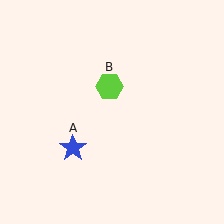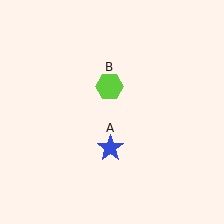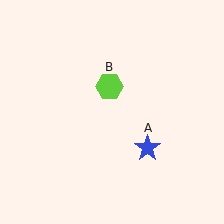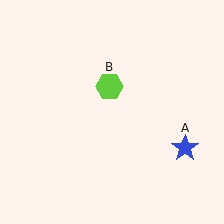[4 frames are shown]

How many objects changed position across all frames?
1 object changed position: blue star (object A).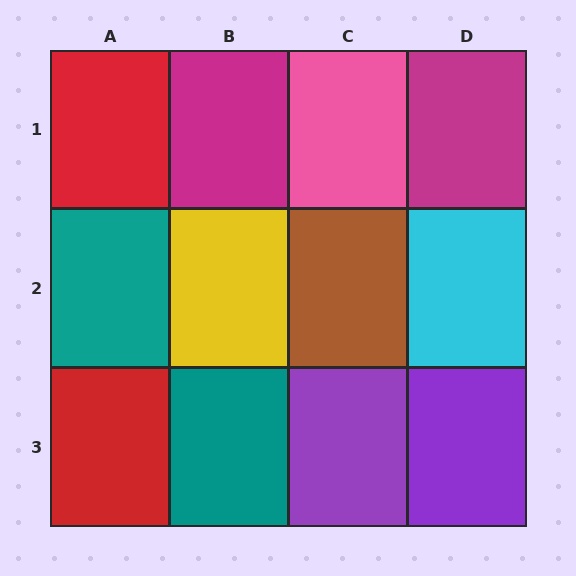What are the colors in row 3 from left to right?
Red, teal, purple, purple.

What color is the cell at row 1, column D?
Magenta.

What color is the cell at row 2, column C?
Brown.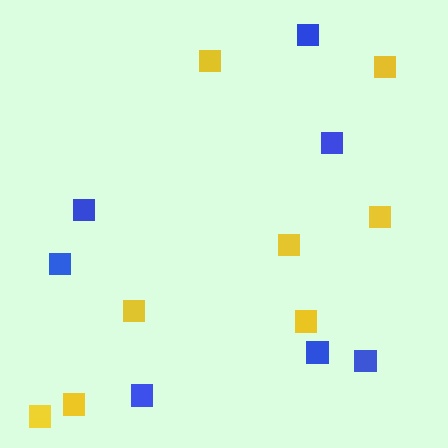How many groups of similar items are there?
There are 2 groups: one group of yellow squares (8) and one group of blue squares (7).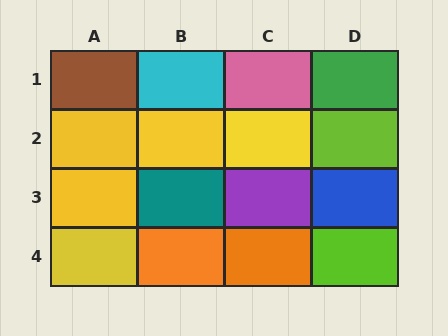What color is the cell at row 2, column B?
Yellow.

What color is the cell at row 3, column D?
Blue.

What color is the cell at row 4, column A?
Yellow.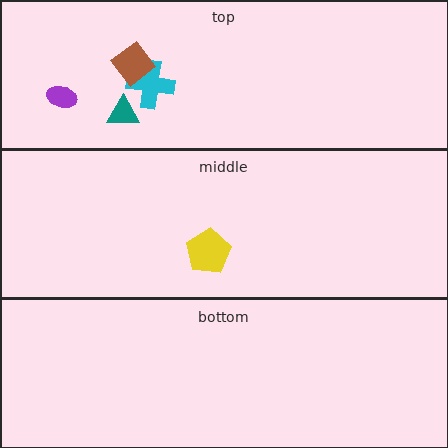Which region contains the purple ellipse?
The top region.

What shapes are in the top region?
The cyan cross, the purple ellipse, the brown diamond, the teal triangle.